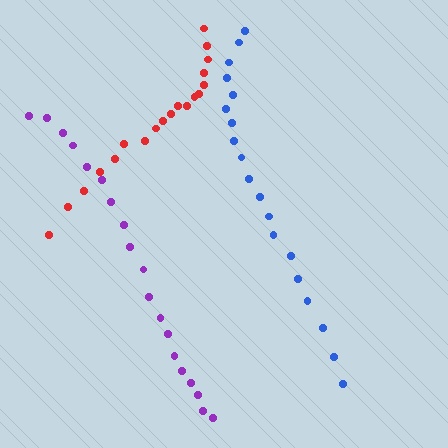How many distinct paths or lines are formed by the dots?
There are 3 distinct paths.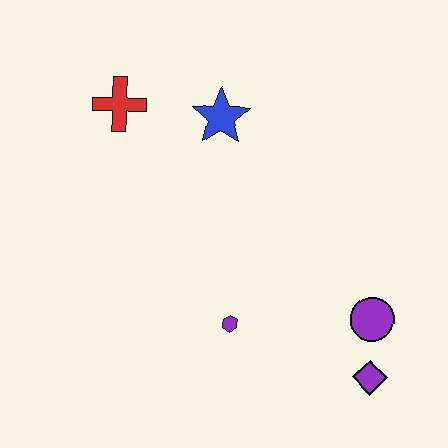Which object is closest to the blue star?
The red cross is closest to the blue star.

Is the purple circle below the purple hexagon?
No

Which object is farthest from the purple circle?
The red cross is farthest from the purple circle.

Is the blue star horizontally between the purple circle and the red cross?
Yes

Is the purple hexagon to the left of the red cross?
No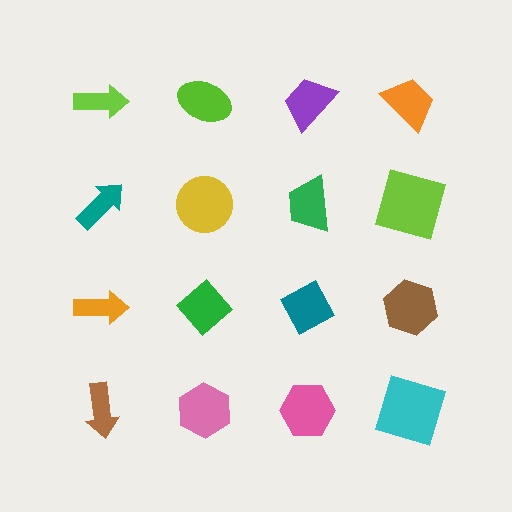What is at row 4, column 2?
A pink hexagon.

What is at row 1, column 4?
An orange trapezoid.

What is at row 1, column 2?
A lime ellipse.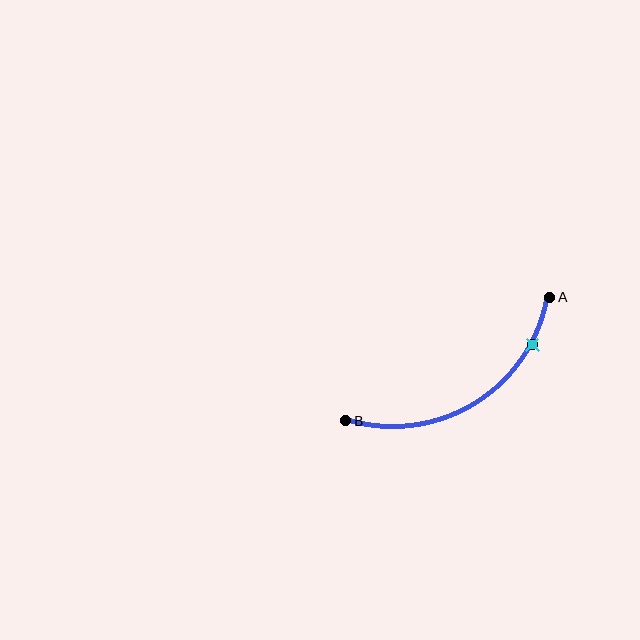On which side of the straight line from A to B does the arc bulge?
The arc bulges below the straight line connecting A and B.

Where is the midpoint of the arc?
The arc midpoint is the point on the curve farthest from the straight line joining A and B. It sits below that line.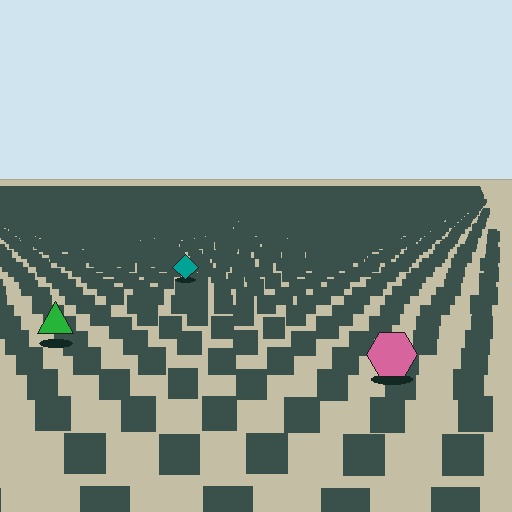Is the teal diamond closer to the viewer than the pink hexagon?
No. The pink hexagon is closer — you can tell from the texture gradient: the ground texture is coarser near it.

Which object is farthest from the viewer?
The teal diamond is farthest from the viewer. It appears smaller and the ground texture around it is denser.